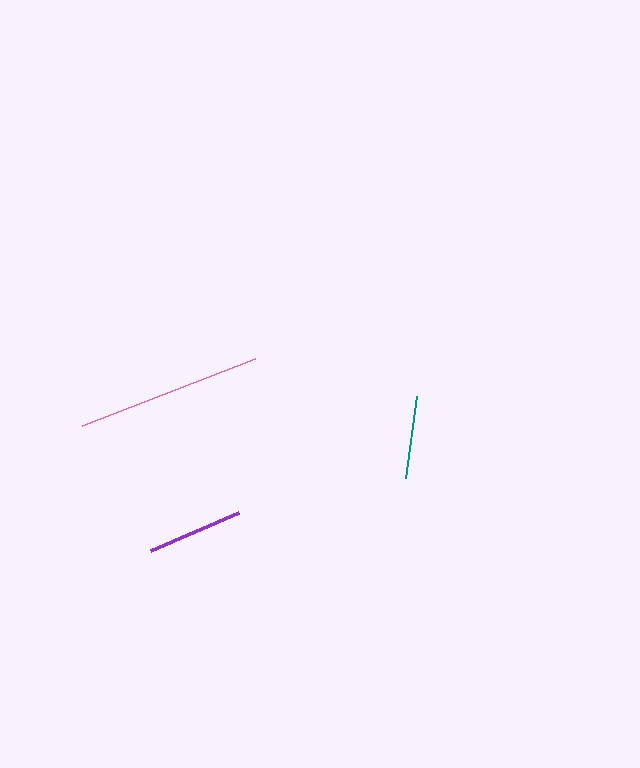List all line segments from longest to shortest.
From longest to shortest: pink, purple, teal.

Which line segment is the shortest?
The teal line is the shortest at approximately 83 pixels.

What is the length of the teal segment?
The teal segment is approximately 83 pixels long.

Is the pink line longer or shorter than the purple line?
The pink line is longer than the purple line.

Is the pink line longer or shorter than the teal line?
The pink line is longer than the teal line.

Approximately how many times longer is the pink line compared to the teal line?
The pink line is approximately 2.2 times the length of the teal line.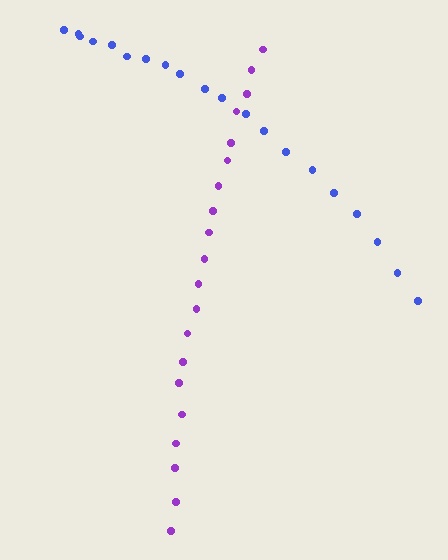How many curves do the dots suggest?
There are 2 distinct paths.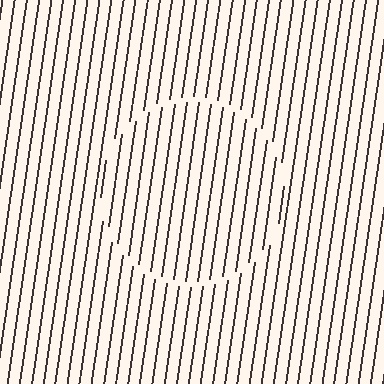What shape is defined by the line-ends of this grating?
An illusory circle. The interior of the shape contains the same grating, shifted by half a period — the contour is defined by the phase discontinuity where line-ends from the inner and outer gratings abut.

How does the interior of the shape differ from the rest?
The interior of the shape contains the same grating, shifted by half a period — the contour is defined by the phase discontinuity where line-ends from the inner and outer gratings abut.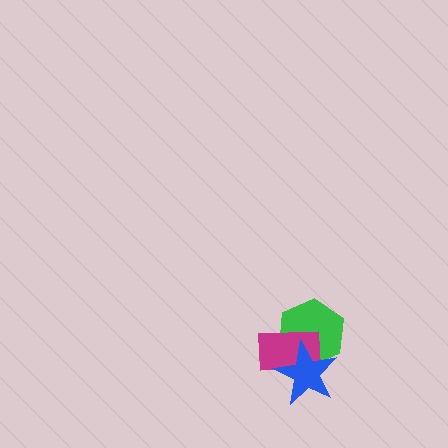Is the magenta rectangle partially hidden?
Yes, it is partially covered by another shape.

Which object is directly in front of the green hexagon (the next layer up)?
The magenta rectangle is directly in front of the green hexagon.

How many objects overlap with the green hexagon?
2 objects overlap with the green hexagon.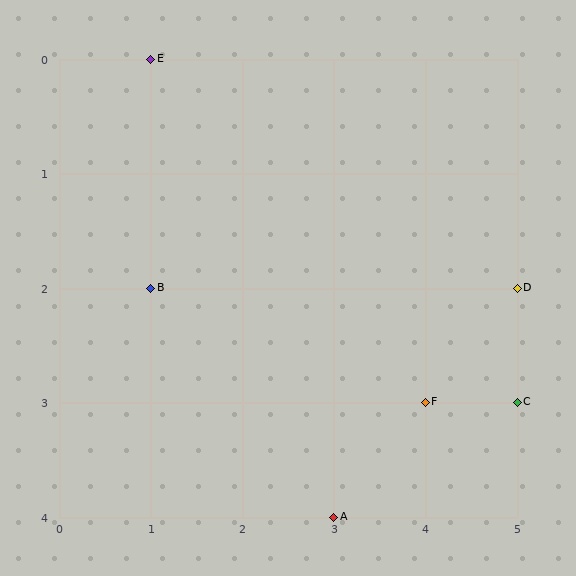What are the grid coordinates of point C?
Point C is at grid coordinates (5, 3).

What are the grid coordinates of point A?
Point A is at grid coordinates (3, 4).